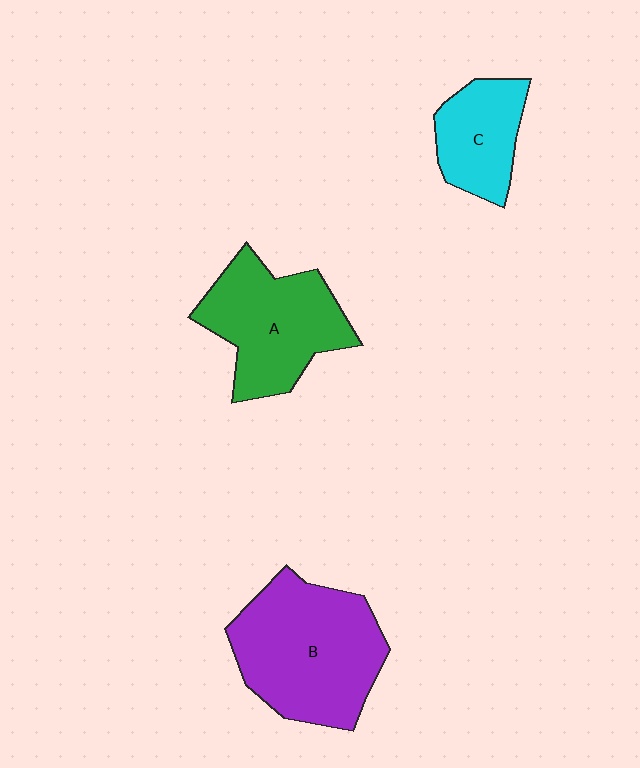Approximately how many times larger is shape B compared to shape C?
Approximately 2.0 times.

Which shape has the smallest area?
Shape C (cyan).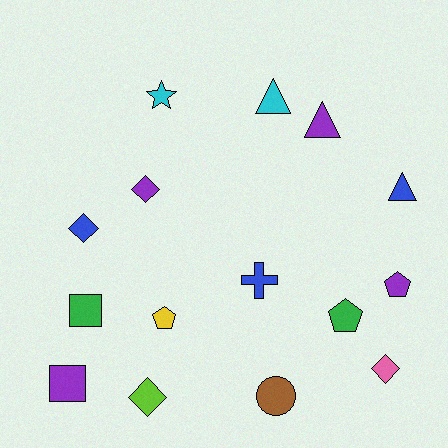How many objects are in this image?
There are 15 objects.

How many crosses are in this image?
There is 1 cross.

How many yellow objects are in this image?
There is 1 yellow object.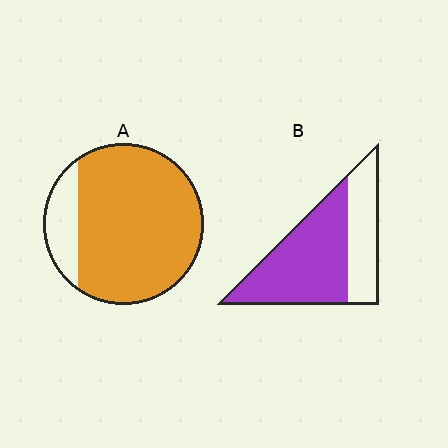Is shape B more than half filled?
Yes.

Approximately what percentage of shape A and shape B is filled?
A is approximately 85% and B is approximately 65%.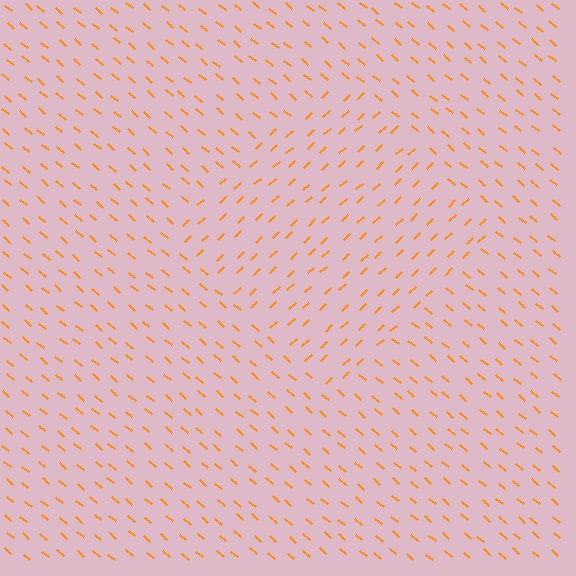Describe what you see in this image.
The image is filled with small orange line segments. A diamond region in the image has lines oriented differently from the surrounding lines, creating a visible texture boundary.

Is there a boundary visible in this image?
Yes, there is a texture boundary formed by a change in line orientation.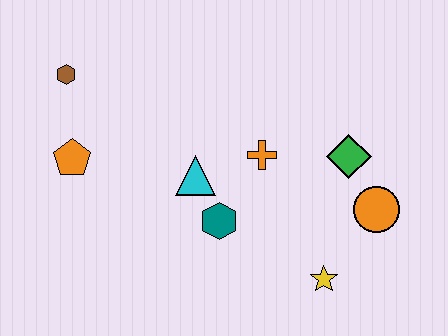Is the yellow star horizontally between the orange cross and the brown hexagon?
No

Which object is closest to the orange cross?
The cyan triangle is closest to the orange cross.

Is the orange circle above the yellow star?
Yes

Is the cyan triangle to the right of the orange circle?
No